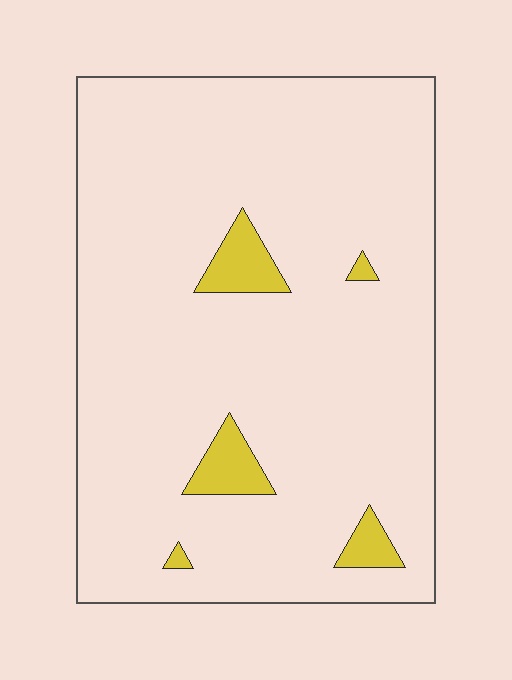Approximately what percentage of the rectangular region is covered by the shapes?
Approximately 5%.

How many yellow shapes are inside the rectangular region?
5.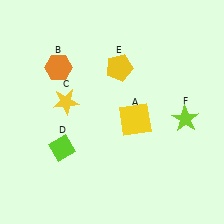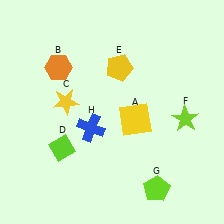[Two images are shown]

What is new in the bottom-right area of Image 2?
A lime pentagon (G) was added in the bottom-right area of Image 2.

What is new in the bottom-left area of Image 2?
A blue cross (H) was added in the bottom-left area of Image 2.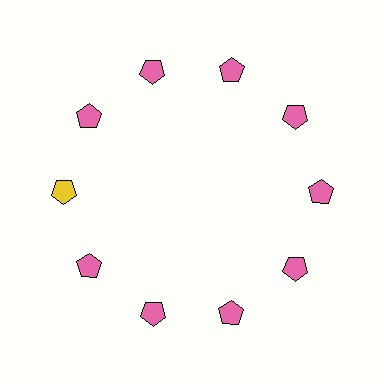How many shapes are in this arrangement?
There are 10 shapes arranged in a ring pattern.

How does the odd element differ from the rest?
It has a different color: yellow instead of pink.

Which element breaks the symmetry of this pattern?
The yellow pentagon at roughly the 9 o'clock position breaks the symmetry. All other shapes are pink pentagons.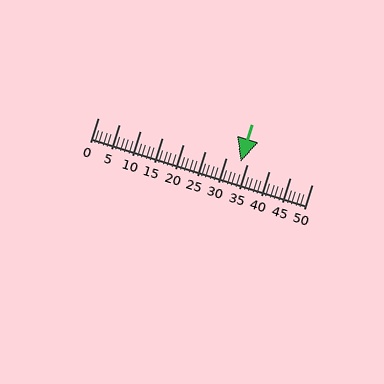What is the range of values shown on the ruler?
The ruler shows values from 0 to 50.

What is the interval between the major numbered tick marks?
The major tick marks are spaced 5 units apart.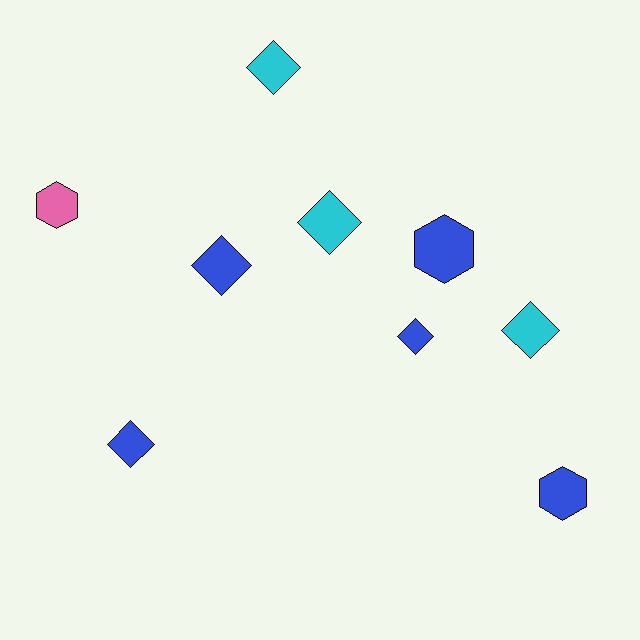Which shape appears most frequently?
Diamond, with 6 objects.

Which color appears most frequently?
Blue, with 5 objects.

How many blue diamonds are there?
There are 3 blue diamonds.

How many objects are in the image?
There are 9 objects.